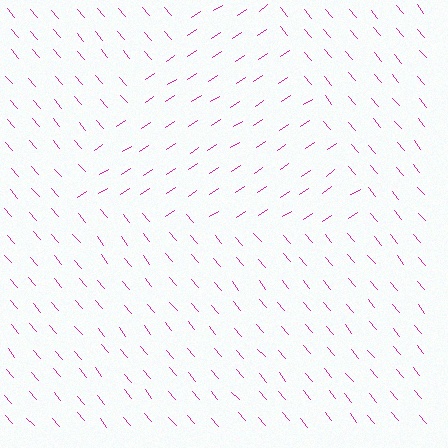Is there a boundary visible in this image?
Yes, there is a texture boundary formed by a change in line orientation.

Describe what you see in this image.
The image is filled with small magenta line segments. A triangle region in the image has lines oriented differently from the surrounding lines, creating a visible texture boundary.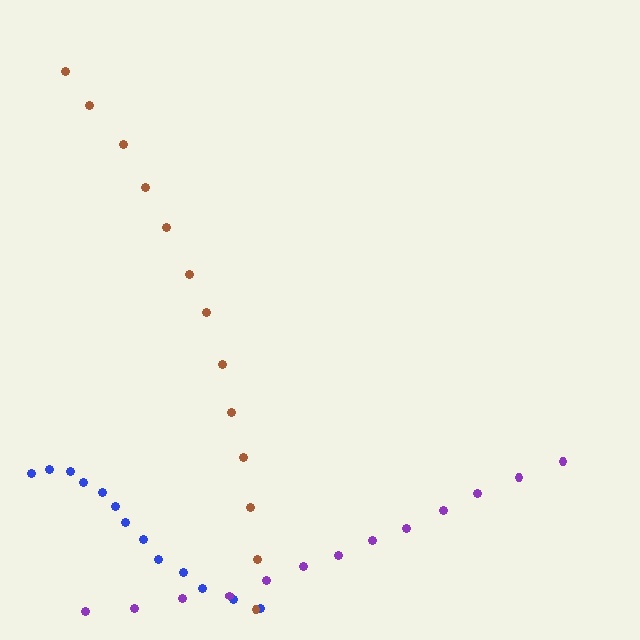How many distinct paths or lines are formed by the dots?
There are 3 distinct paths.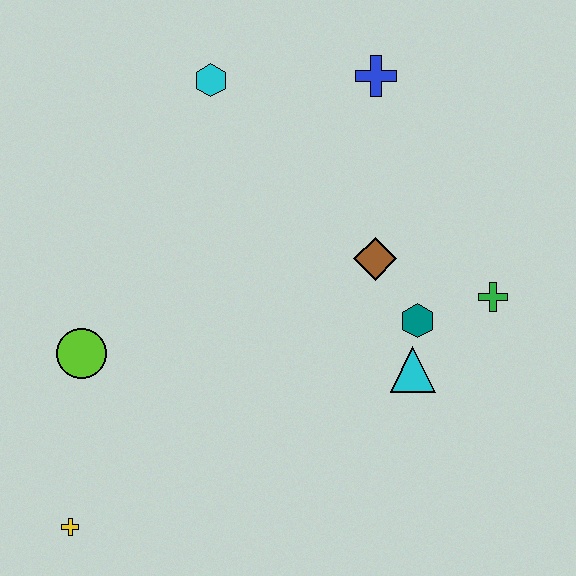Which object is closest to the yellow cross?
The lime circle is closest to the yellow cross.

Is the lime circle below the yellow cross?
No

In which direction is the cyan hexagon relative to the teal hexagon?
The cyan hexagon is above the teal hexagon.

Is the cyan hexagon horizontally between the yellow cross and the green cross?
Yes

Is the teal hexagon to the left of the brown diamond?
No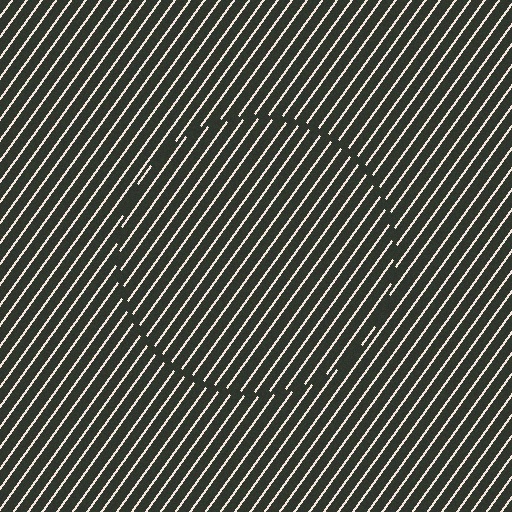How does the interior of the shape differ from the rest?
The interior of the shape contains the same grating, shifted by half a period — the contour is defined by the phase discontinuity where line-ends from the inner and outer gratings abut.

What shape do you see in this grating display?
An illusory circle. The interior of the shape contains the same grating, shifted by half a period — the contour is defined by the phase discontinuity where line-ends from the inner and outer gratings abut.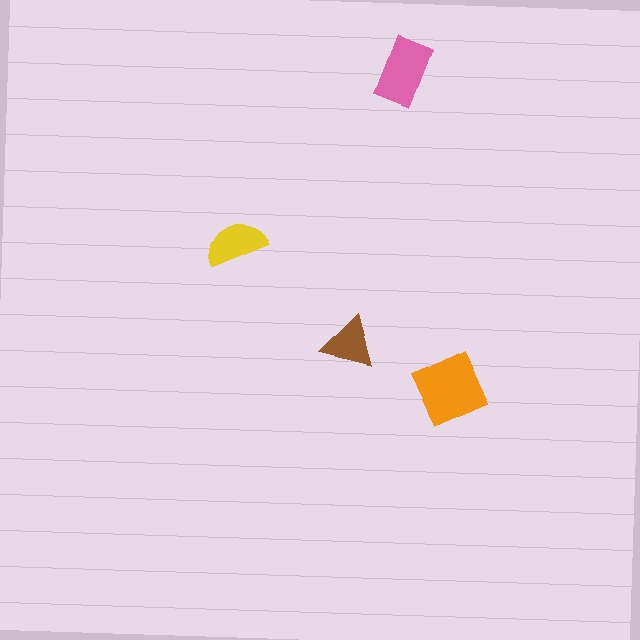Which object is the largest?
The orange diamond.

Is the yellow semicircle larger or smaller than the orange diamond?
Smaller.